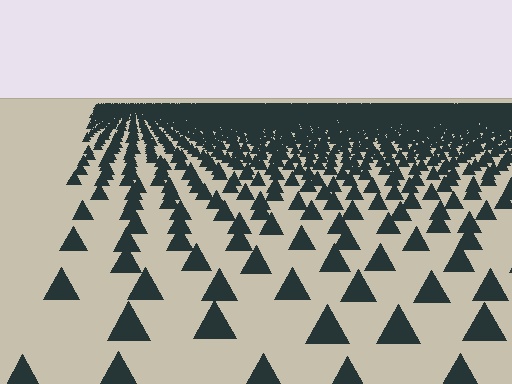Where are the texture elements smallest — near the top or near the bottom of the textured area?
Near the top.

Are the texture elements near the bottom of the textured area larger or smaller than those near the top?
Larger. Near the bottom, elements are closer to the viewer and appear at a bigger on-screen size.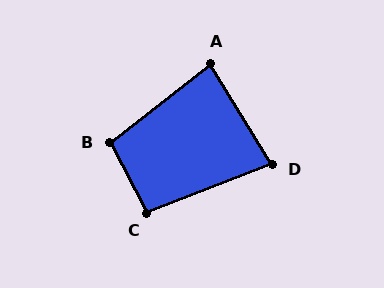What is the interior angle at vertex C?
Approximately 97 degrees (obtuse).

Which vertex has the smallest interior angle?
D, at approximately 80 degrees.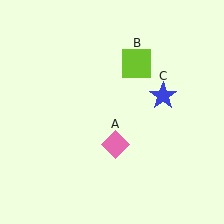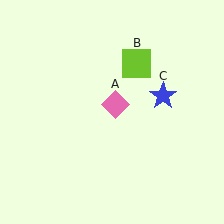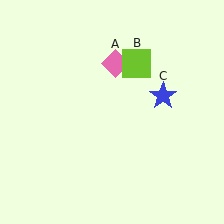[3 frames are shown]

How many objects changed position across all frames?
1 object changed position: pink diamond (object A).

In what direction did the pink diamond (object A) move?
The pink diamond (object A) moved up.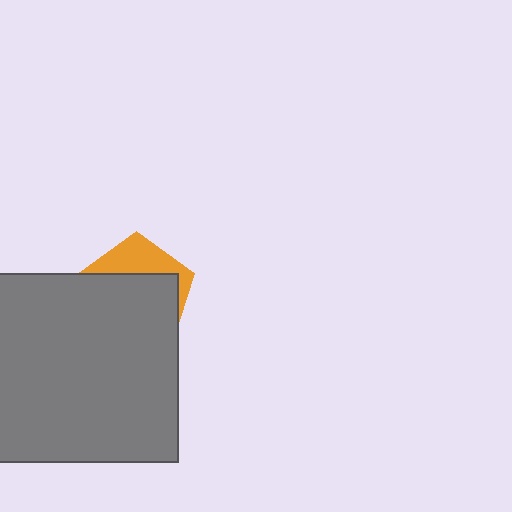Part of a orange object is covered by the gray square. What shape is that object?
It is a pentagon.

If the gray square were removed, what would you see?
You would see the complete orange pentagon.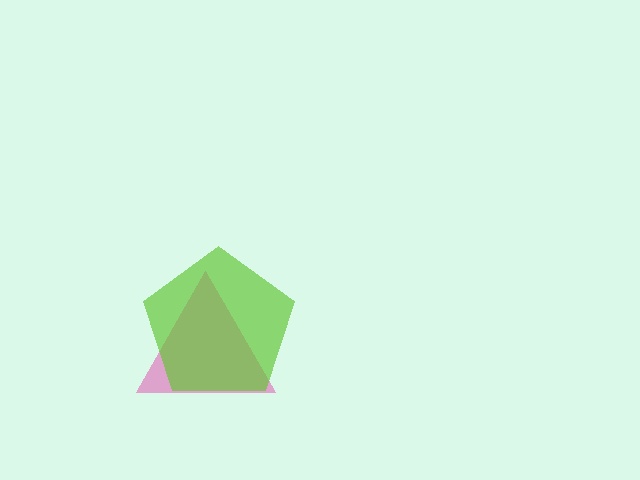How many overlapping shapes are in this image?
There are 2 overlapping shapes in the image.